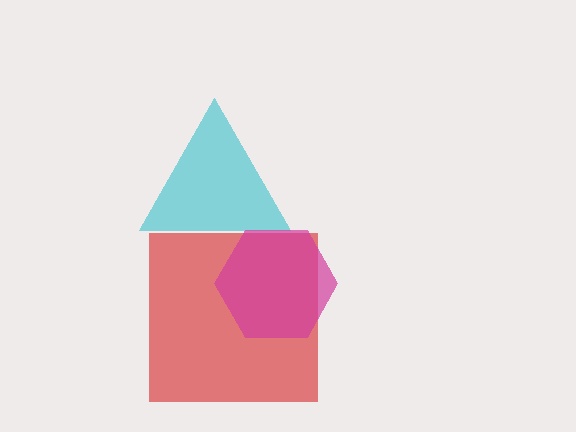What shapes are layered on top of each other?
The layered shapes are: a red square, a cyan triangle, a magenta hexagon.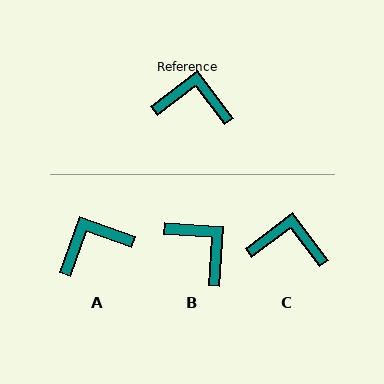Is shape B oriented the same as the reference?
No, it is off by about 41 degrees.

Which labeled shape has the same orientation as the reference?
C.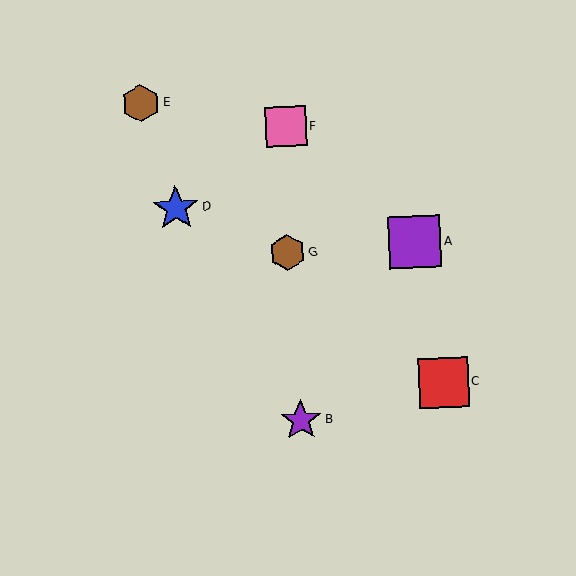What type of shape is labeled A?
Shape A is a purple square.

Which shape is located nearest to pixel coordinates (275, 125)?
The pink square (labeled F) at (286, 127) is nearest to that location.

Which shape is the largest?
The purple square (labeled A) is the largest.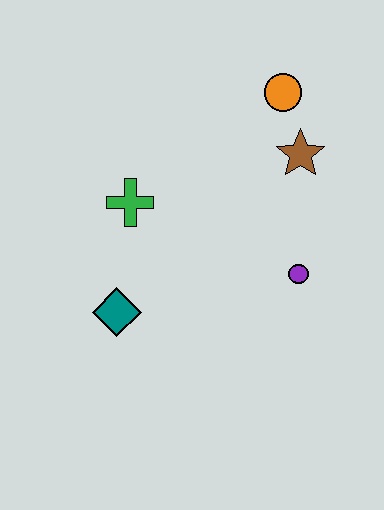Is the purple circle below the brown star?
Yes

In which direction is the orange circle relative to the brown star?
The orange circle is above the brown star.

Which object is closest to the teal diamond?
The green cross is closest to the teal diamond.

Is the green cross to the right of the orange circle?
No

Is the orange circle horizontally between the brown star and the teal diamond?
Yes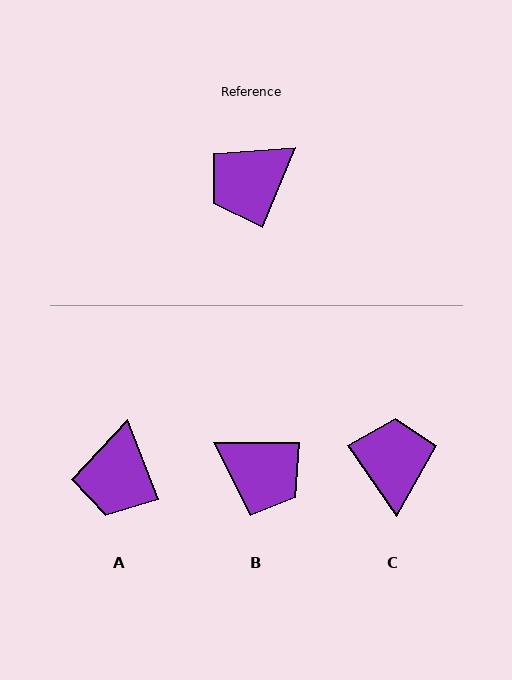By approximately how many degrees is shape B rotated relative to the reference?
Approximately 112 degrees counter-clockwise.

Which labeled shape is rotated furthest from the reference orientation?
C, about 123 degrees away.